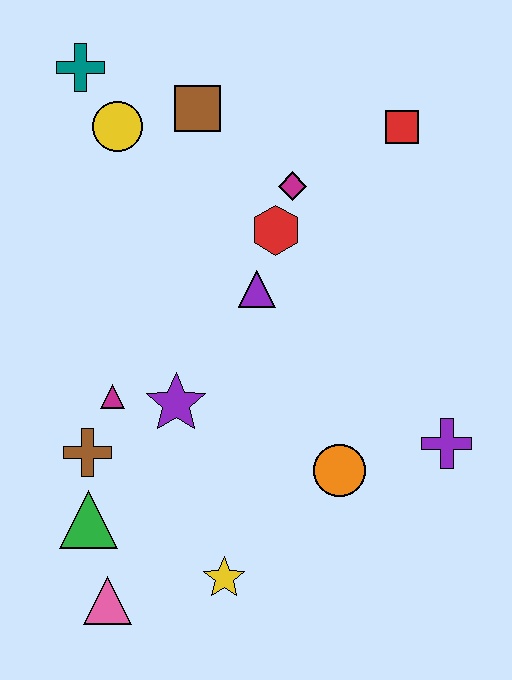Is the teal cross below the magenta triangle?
No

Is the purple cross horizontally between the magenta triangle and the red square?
No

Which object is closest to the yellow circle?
The teal cross is closest to the yellow circle.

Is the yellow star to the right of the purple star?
Yes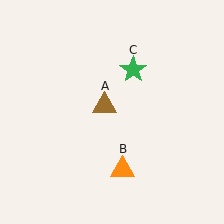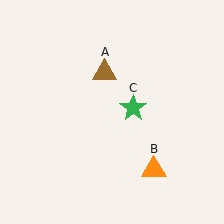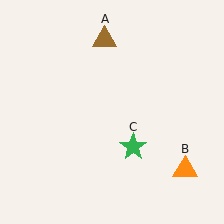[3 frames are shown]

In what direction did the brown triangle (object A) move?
The brown triangle (object A) moved up.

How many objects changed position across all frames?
3 objects changed position: brown triangle (object A), orange triangle (object B), green star (object C).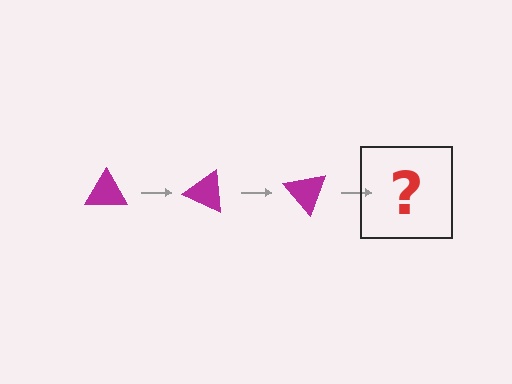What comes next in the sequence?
The next element should be a magenta triangle rotated 75 degrees.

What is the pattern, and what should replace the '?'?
The pattern is that the triangle rotates 25 degrees each step. The '?' should be a magenta triangle rotated 75 degrees.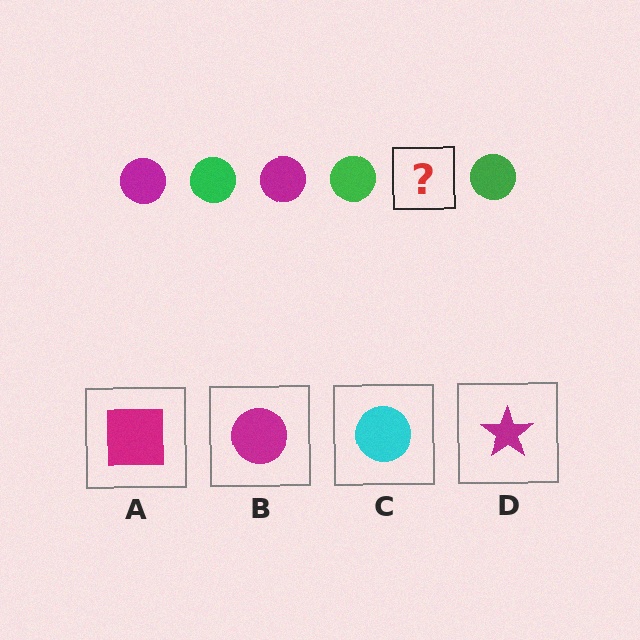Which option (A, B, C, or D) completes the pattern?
B.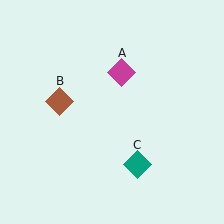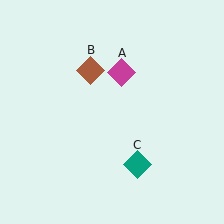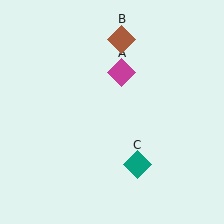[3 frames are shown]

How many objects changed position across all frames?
1 object changed position: brown diamond (object B).